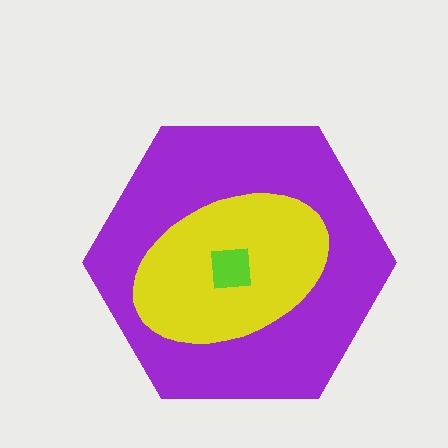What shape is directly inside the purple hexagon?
The yellow ellipse.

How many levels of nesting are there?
3.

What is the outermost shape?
The purple hexagon.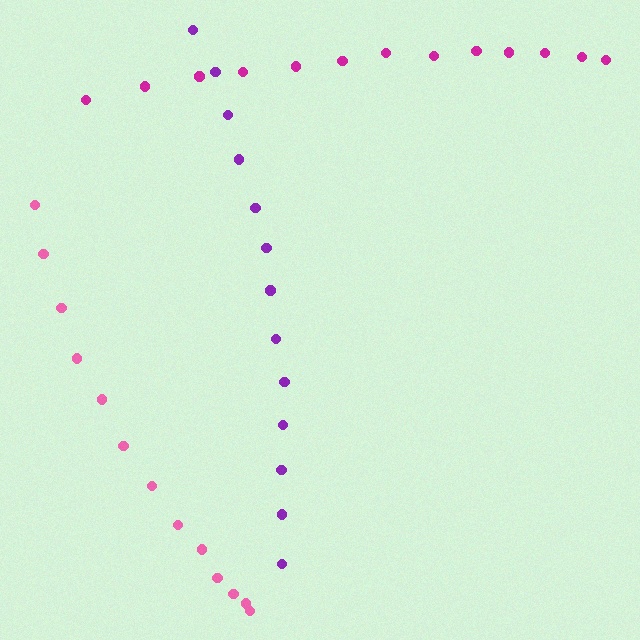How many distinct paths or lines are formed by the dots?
There are 3 distinct paths.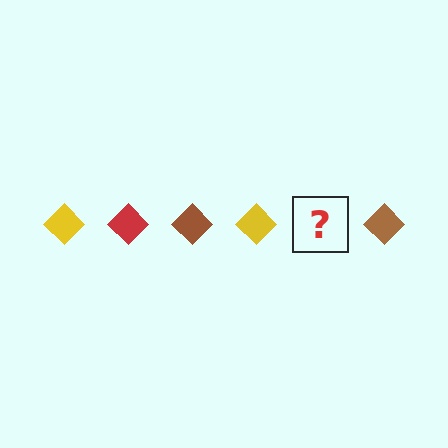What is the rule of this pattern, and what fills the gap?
The rule is that the pattern cycles through yellow, red, brown diamonds. The gap should be filled with a red diamond.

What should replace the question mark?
The question mark should be replaced with a red diamond.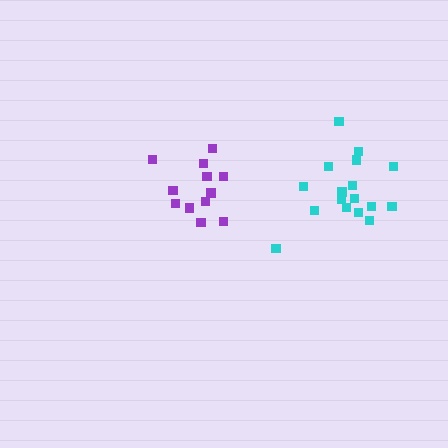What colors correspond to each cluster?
The clusters are colored: cyan, purple.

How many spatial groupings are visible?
There are 2 spatial groupings.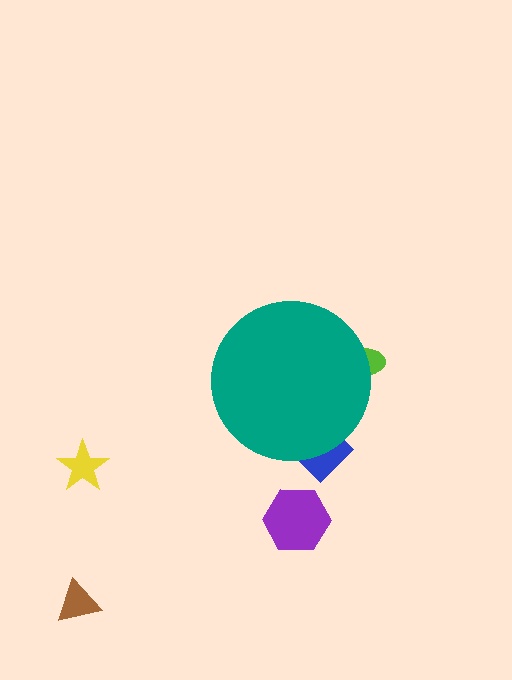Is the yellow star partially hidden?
No, the yellow star is fully visible.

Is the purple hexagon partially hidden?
No, the purple hexagon is fully visible.